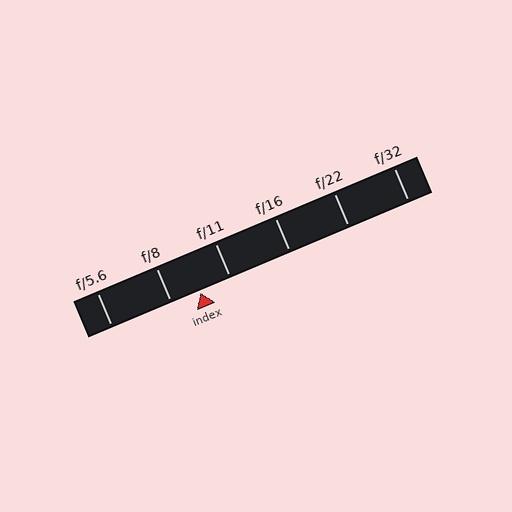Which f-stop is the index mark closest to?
The index mark is closest to f/8.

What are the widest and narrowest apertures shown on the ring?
The widest aperture shown is f/5.6 and the narrowest is f/32.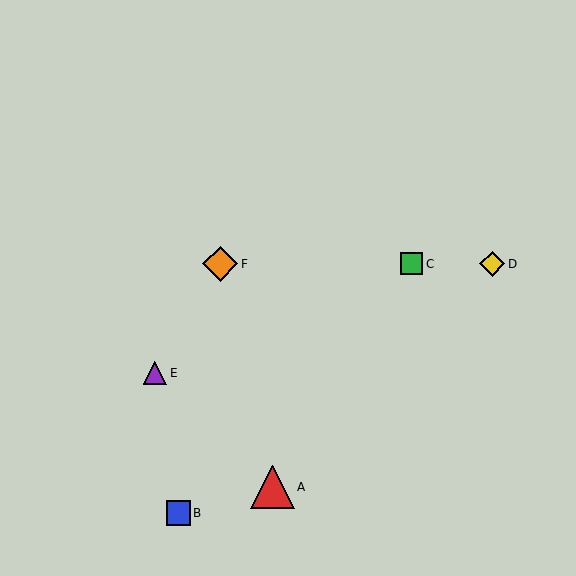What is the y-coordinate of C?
Object C is at y≈264.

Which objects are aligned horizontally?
Objects C, D, F are aligned horizontally.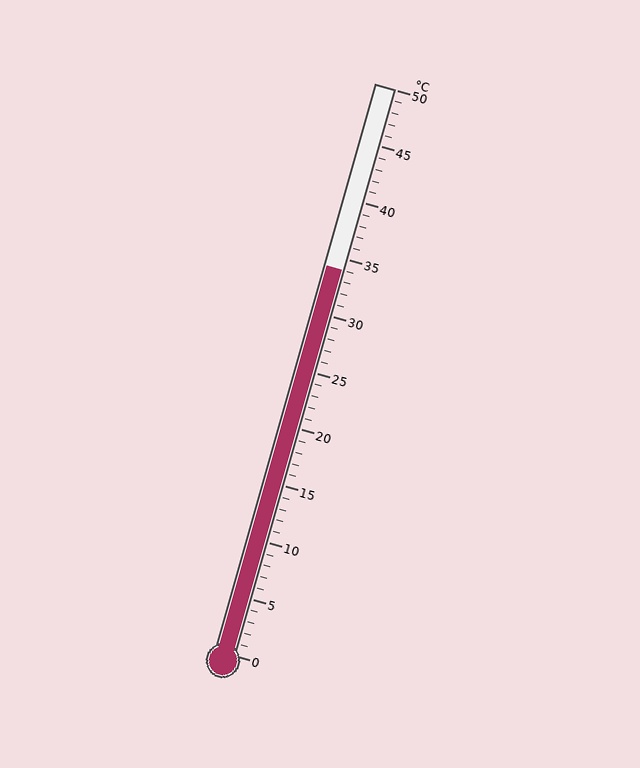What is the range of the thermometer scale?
The thermometer scale ranges from 0°C to 50°C.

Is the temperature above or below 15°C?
The temperature is above 15°C.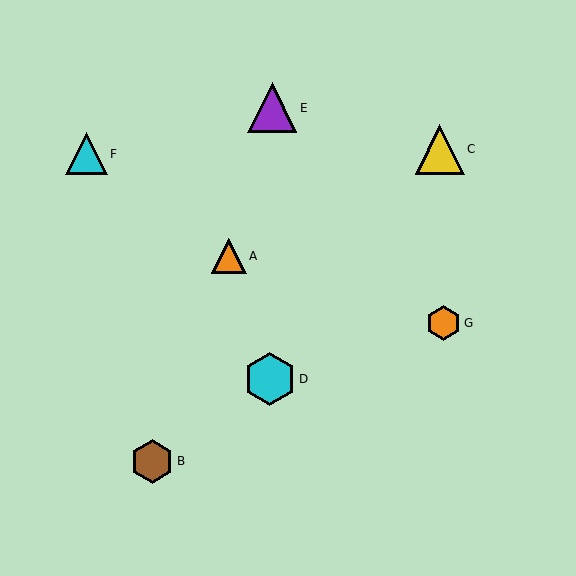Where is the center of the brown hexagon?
The center of the brown hexagon is at (152, 461).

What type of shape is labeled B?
Shape B is a brown hexagon.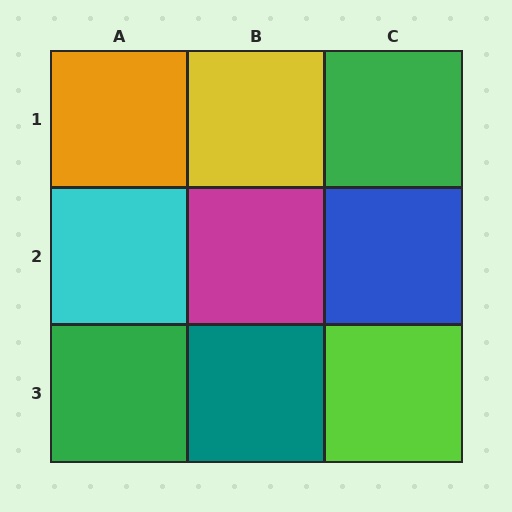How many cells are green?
2 cells are green.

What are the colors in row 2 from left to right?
Cyan, magenta, blue.